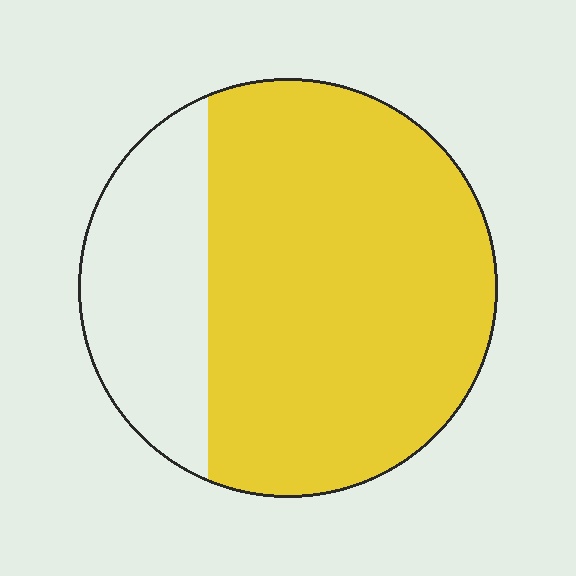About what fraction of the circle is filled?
About three quarters (3/4).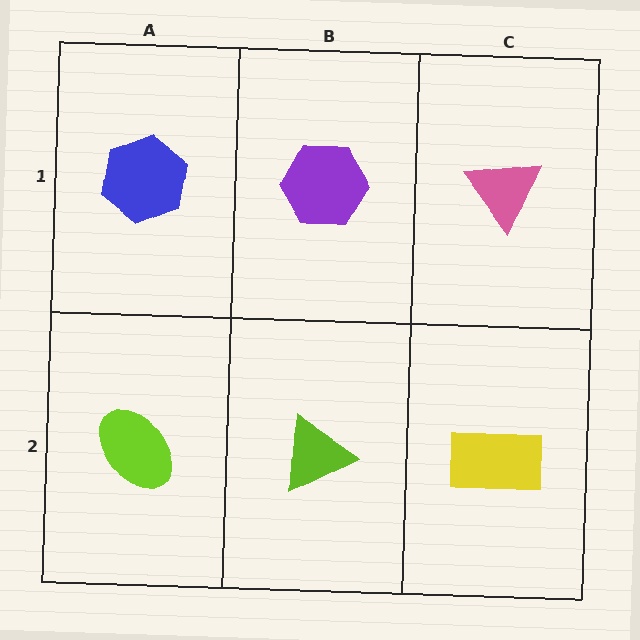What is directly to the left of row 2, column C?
A lime triangle.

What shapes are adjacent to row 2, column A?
A blue hexagon (row 1, column A), a lime triangle (row 2, column B).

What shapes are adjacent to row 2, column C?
A pink triangle (row 1, column C), a lime triangle (row 2, column B).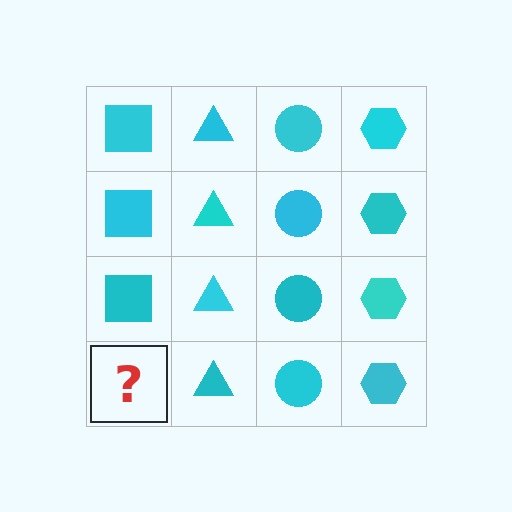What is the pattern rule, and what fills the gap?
The rule is that each column has a consistent shape. The gap should be filled with a cyan square.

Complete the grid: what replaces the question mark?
The question mark should be replaced with a cyan square.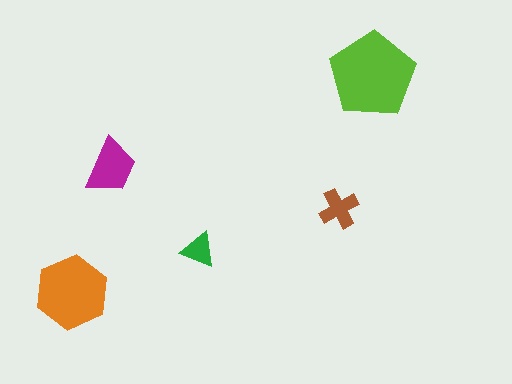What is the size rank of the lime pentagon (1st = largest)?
1st.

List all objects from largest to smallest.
The lime pentagon, the orange hexagon, the magenta trapezoid, the brown cross, the green triangle.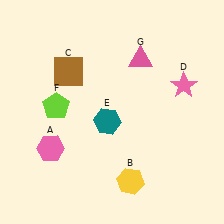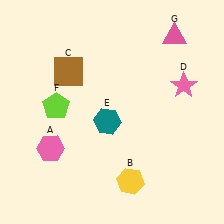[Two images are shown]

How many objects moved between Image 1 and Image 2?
1 object moved between the two images.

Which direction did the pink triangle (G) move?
The pink triangle (G) moved right.